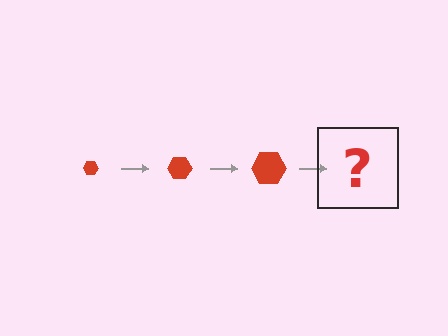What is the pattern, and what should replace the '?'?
The pattern is that the hexagon gets progressively larger each step. The '?' should be a red hexagon, larger than the previous one.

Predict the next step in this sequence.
The next step is a red hexagon, larger than the previous one.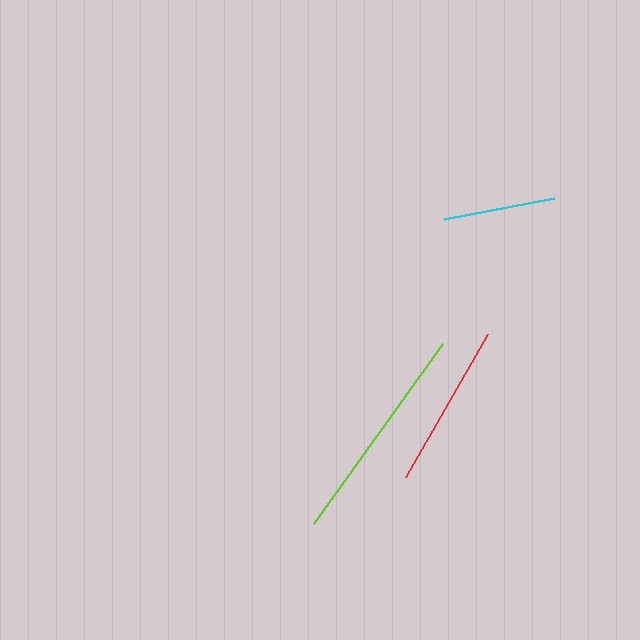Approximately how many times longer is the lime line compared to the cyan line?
The lime line is approximately 2.0 times the length of the cyan line.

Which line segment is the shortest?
The cyan line is the shortest at approximately 112 pixels.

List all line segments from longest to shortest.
From longest to shortest: lime, red, cyan.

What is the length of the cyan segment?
The cyan segment is approximately 112 pixels long.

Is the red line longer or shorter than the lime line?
The lime line is longer than the red line.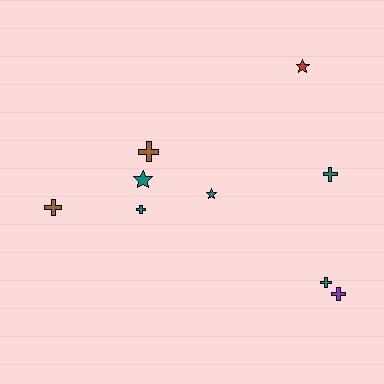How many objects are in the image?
There are 9 objects.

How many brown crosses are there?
There are 2 brown crosses.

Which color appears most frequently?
Teal, with 5 objects.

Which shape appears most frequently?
Cross, with 6 objects.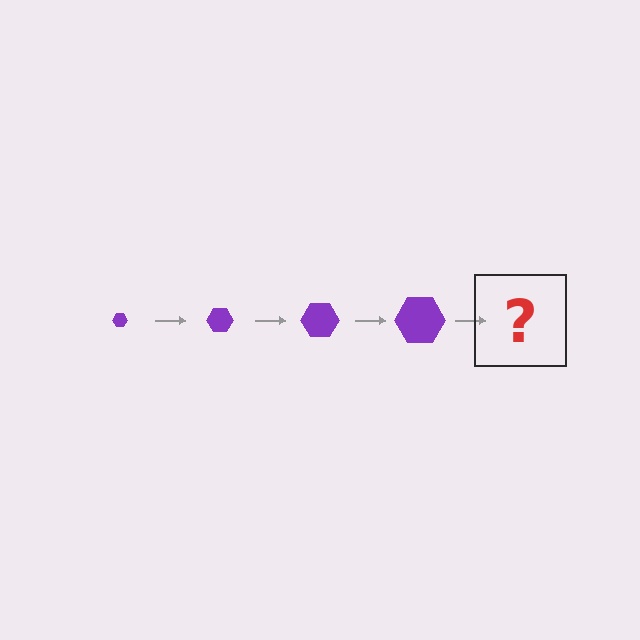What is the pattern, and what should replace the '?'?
The pattern is that the hexagon gets progressively larger each step. The '?' should be a purple hexagon, larger than the previous one.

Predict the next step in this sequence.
The next step is a purple hexagon, larger than the previous one.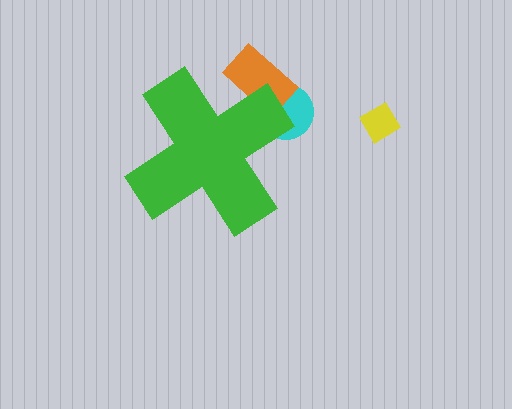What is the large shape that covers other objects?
A green cross.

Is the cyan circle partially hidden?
Yes, the cyan circle is partially hidden behind the green cross.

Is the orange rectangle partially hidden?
Yes, the orange rectangle is partially hidden behind the green cross.